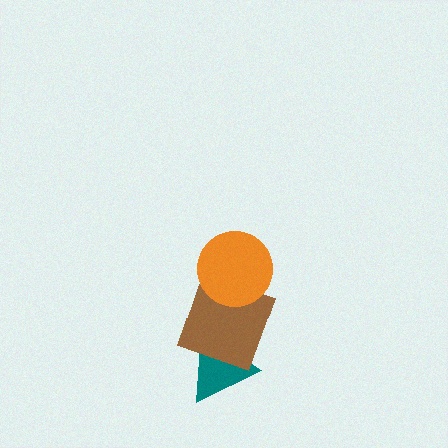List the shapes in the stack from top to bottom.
From top to bottom: the orange circle, the brown square, the teal triangle.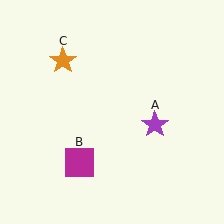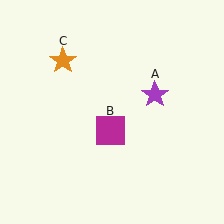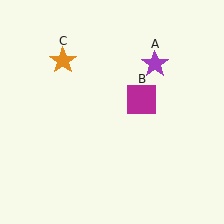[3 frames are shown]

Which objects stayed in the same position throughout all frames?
Orange star (object C) remained stationary.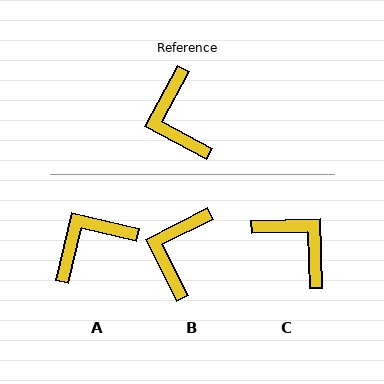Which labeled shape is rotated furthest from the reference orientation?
C, about 150 degrees away.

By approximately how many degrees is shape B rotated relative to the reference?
Approximately 35 degrees clockwise.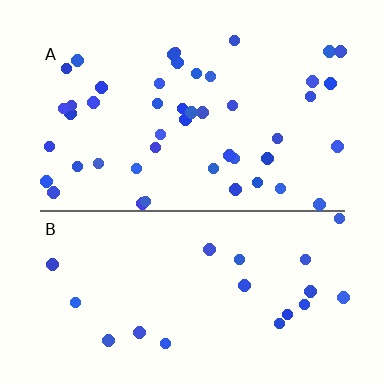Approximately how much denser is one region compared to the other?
Approximately 2.3× — region A over region B.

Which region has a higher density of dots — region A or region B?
A (the top).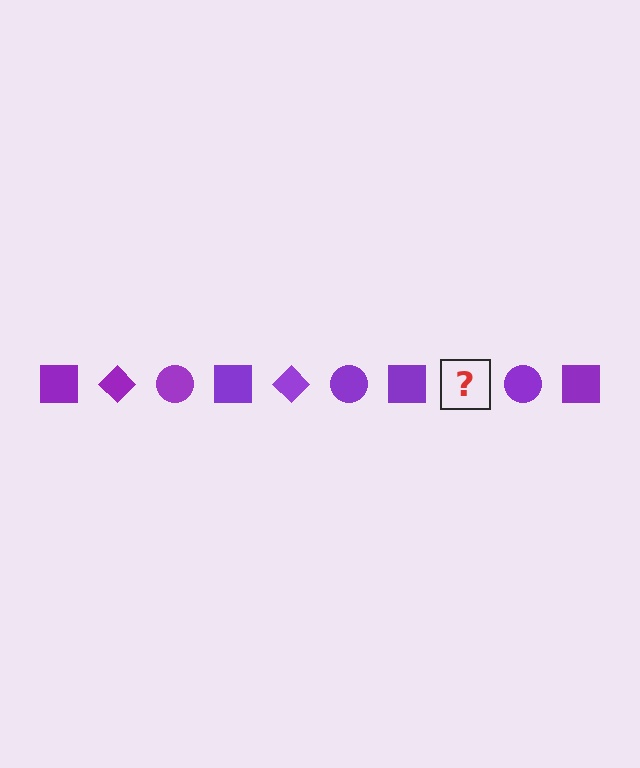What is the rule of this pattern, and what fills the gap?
The rule is that the pattern cycles through square, diamond, circle shapes in purple. The gap should be filled with a purple diamond.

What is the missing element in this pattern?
The missing element is a purple diamond.